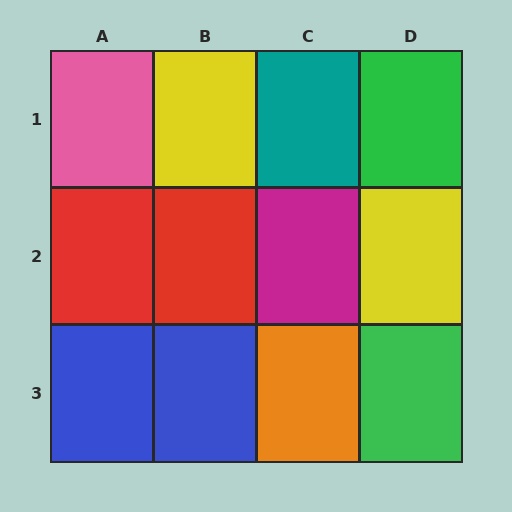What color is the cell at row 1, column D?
Green.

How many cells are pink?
1 cell is pink.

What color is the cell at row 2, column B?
Red.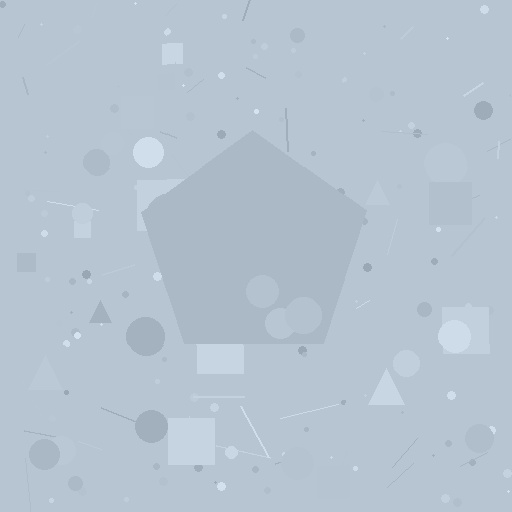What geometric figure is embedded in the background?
A pentagon is embedded in the background.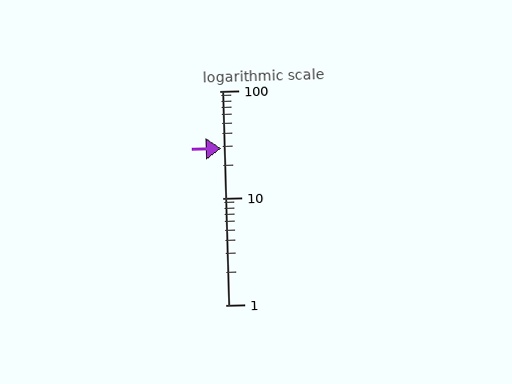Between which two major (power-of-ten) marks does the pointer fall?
The pointer is between 10 and 100.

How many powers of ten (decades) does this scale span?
The scale spans 2 decades, from 1 to 100.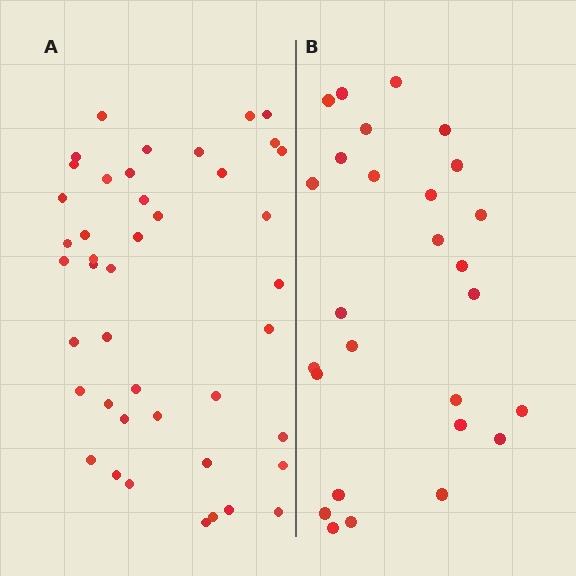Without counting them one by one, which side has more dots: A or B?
Region A (the left region) has more dots.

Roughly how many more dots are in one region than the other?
Region A has approximately 15 more dots than region B.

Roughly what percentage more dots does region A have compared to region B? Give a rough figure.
About 60% more.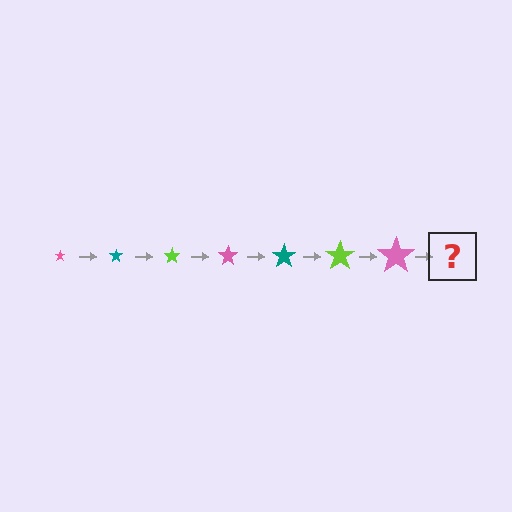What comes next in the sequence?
The next element should be a teal star, larger than the previous one.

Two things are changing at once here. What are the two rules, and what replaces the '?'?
The two rules are that the star grows larger each step and the color cycles through pink, teal, and lime. The '?' should be a teal star, larger than the previous one.